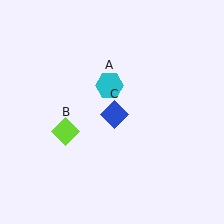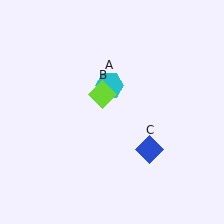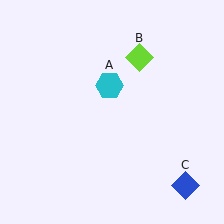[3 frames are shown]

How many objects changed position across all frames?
2 objects changed position: lime diamond (object B), blue diamond (object C).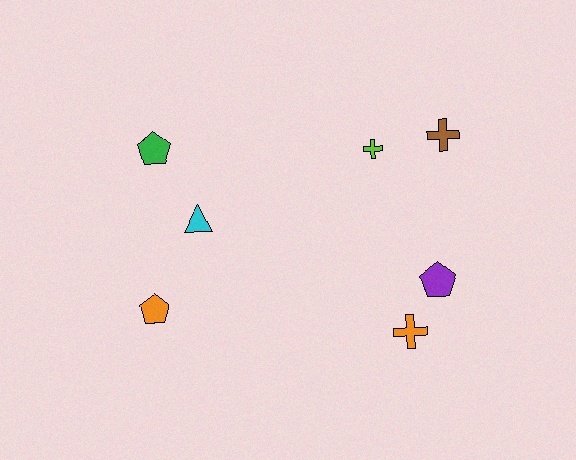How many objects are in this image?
There are 7 objects.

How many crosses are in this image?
There are 3 crosses.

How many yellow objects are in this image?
There are no yellow objects.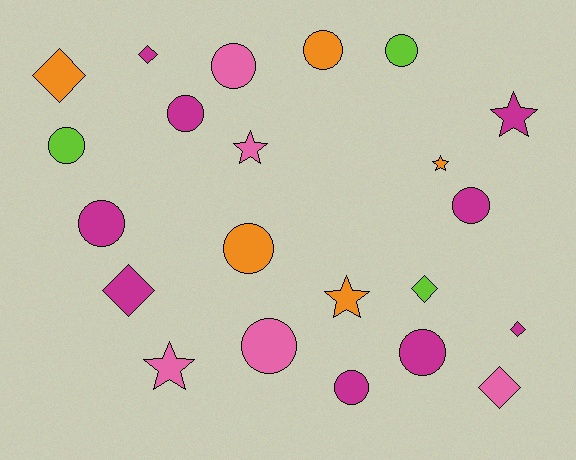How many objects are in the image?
There are 22 objects.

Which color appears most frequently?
Magenta, with 9 objects.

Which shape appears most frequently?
Circle, with 11 objects.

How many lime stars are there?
There are no lime stars.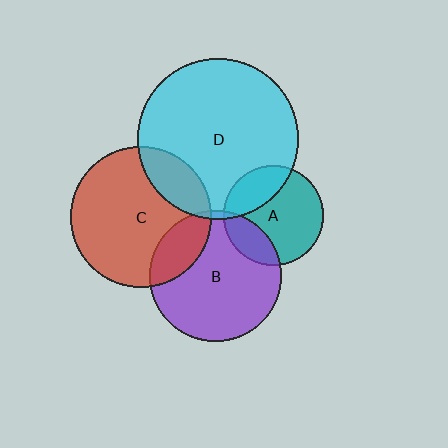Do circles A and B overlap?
Yes.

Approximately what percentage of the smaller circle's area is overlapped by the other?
Approximately 20%.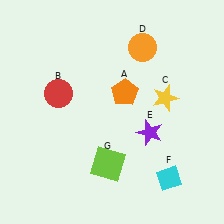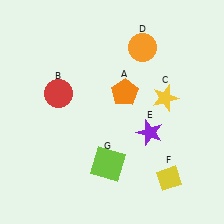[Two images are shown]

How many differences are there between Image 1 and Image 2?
There is 1 difference between the two images.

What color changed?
The diamond (F) changed from cyan in Image 1 to yellow in Image 2.